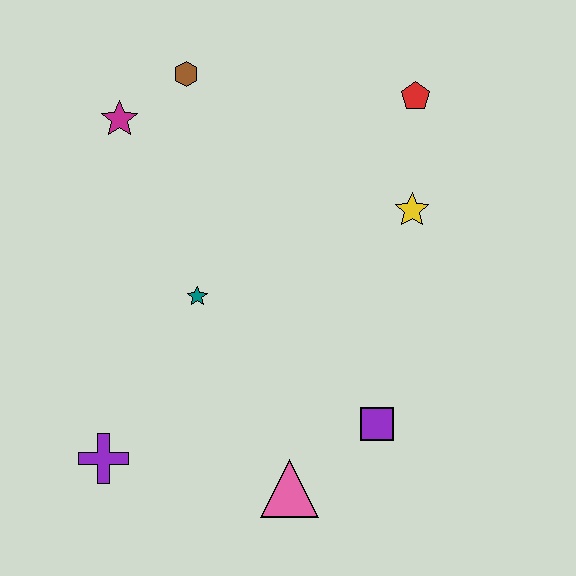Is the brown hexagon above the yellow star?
Yes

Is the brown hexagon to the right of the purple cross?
Yes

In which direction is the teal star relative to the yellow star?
The teal star is to the left of the yellow star.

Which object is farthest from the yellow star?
The purple cross is farthest from the yellow star.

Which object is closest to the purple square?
The pink triangle is closest to the purple square.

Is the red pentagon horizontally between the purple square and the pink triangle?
No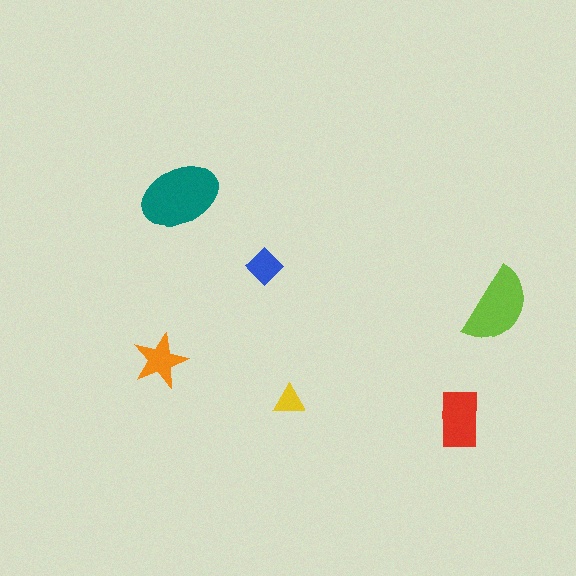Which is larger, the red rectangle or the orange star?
The red rectangle.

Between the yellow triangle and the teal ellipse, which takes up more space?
The teal ellipse.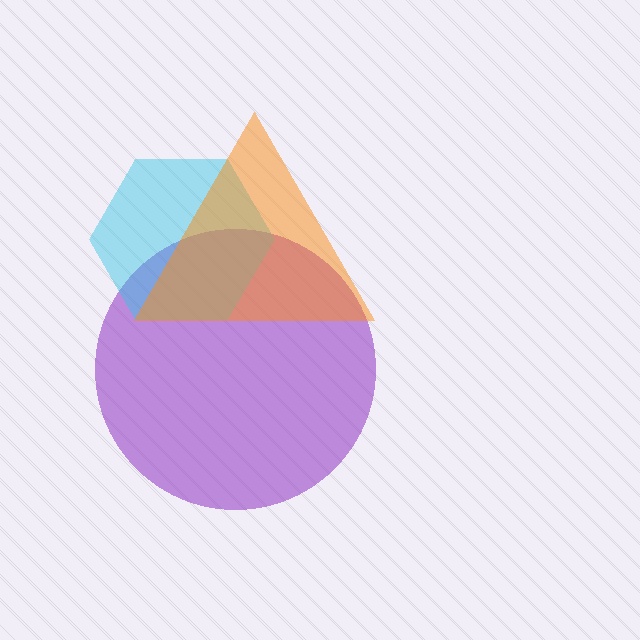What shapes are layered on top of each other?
The layered shapes are: a purple circle, a cyan hexagon, an orange triangle.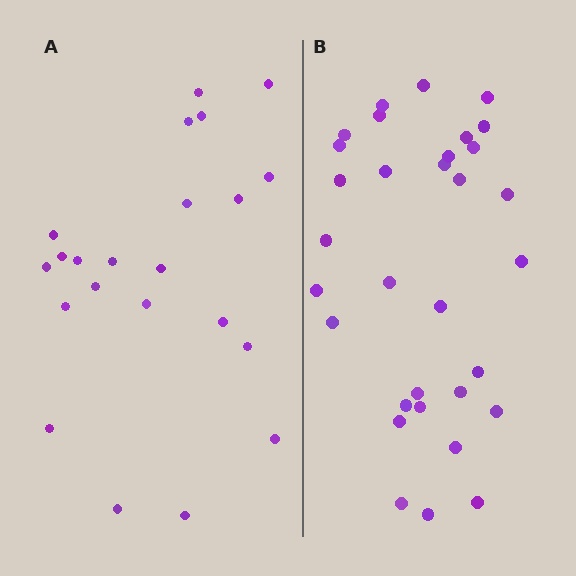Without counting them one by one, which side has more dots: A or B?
Region B (the right region) has more dots.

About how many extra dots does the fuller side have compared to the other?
Region B has roughly 10 or so more dots than region A.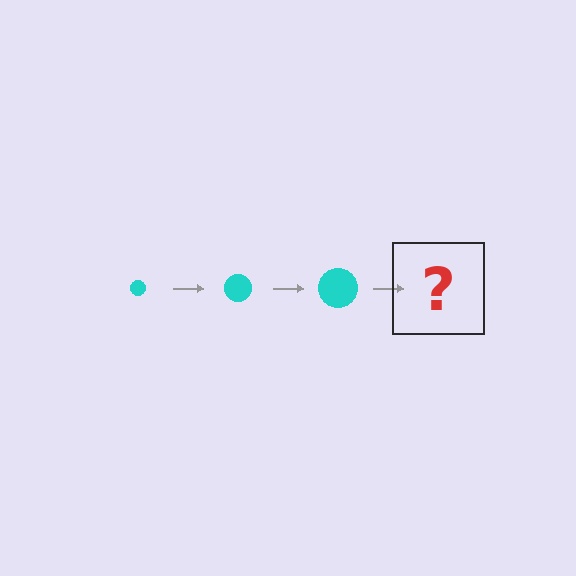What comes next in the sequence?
The next element should be a cyan circle, larger than the previous one.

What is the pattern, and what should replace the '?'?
The pattern is that the circle gets progressively larger each step. The '?' should be a cyan circle, larger than the previous one.